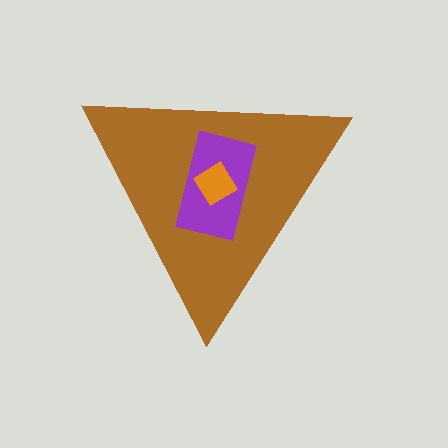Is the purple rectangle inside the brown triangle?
Yes.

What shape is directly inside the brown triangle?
The purple rectangle.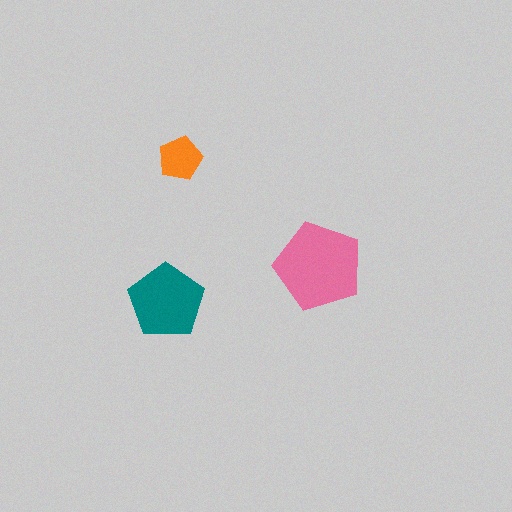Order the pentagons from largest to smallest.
the pink one, the teal one, the orange one.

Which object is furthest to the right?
The pink pentagon is rightmost.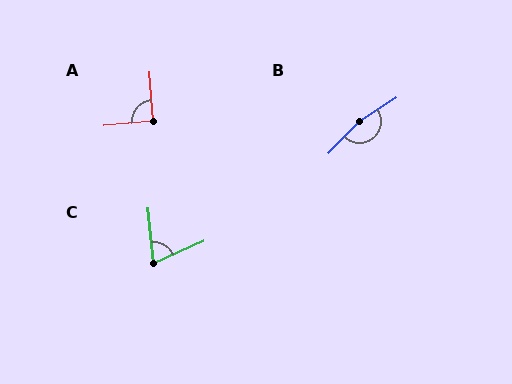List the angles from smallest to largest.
C (71°), A (91°), B (167°).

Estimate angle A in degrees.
Approximately 91 degrees.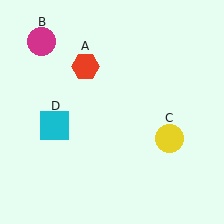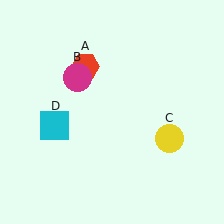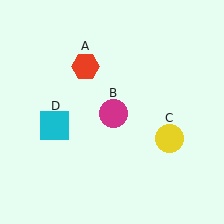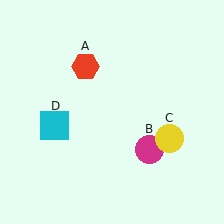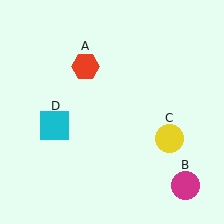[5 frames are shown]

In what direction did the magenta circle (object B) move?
The magenta circle (object B) moved down and to the right.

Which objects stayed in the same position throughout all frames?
Red hexagon (object A) and yellow circle (object C) and cyan square (object D) remained stationary.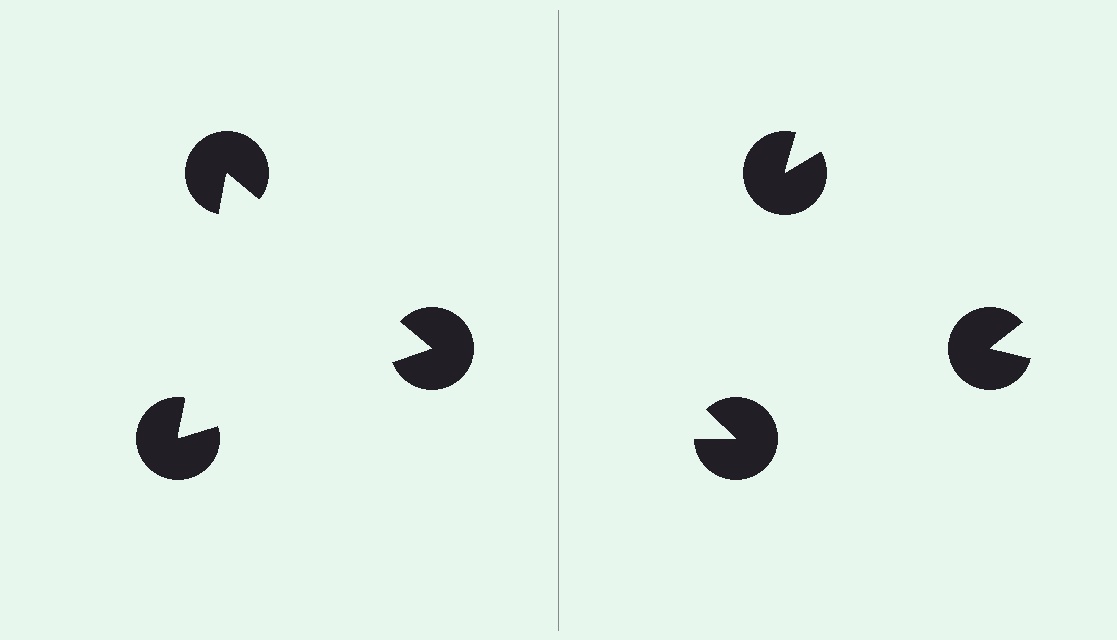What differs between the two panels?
The pac-man discs are positioned identically on both sides; only the wedge orientations differ. On the left they align to a triangle; on the right they are misaligned.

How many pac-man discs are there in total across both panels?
6 — 3 on each side.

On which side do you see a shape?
An illusory triangle appears on the left side. On the right side the wedge cuts are rotated, so no coherent shape forms.